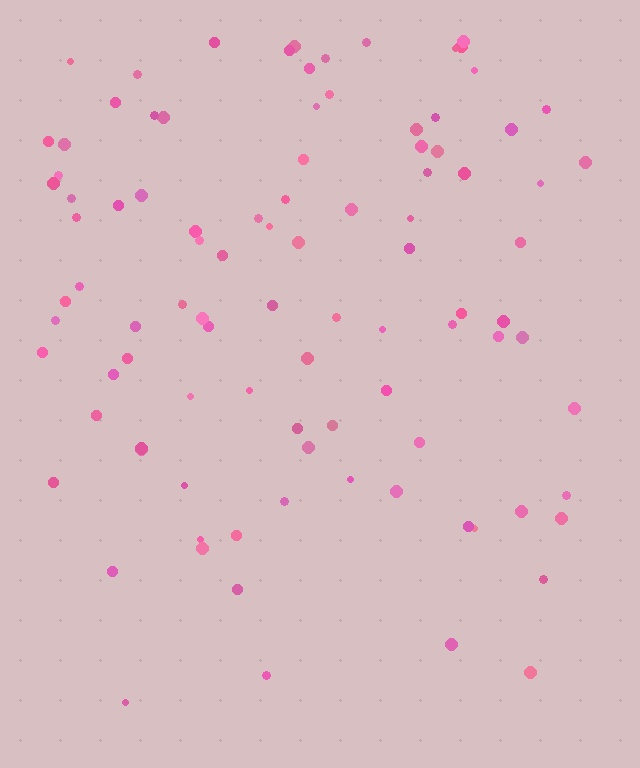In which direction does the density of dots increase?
From bottom to top, with the top side densest.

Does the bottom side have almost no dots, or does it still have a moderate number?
Still a moderate number, just noticeably fewer than the top.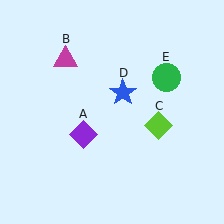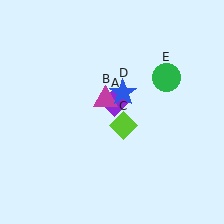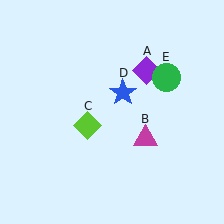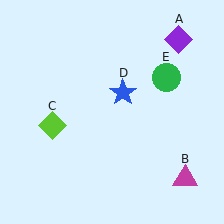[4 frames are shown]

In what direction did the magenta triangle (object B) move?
The magenta triangle (object B) moved down and to the right.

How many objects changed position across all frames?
3 objects changed position: purple diamond (object A), magenta triangle (object B), lime diamond (object C).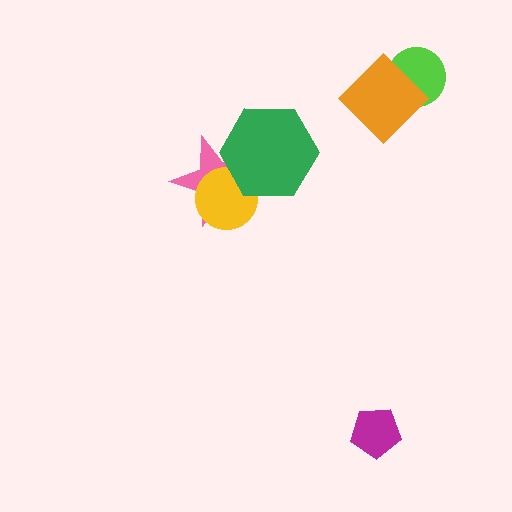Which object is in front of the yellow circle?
The green hexagon is in front of the yellow circle.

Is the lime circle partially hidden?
Yes, it is partially covered by another shape.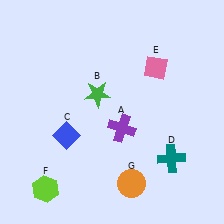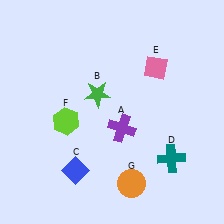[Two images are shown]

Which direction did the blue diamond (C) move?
The blue diamond (C) moved down.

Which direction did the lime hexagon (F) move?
The lime hexagon (F) moved up.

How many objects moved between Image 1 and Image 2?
2 objects moved between the two images.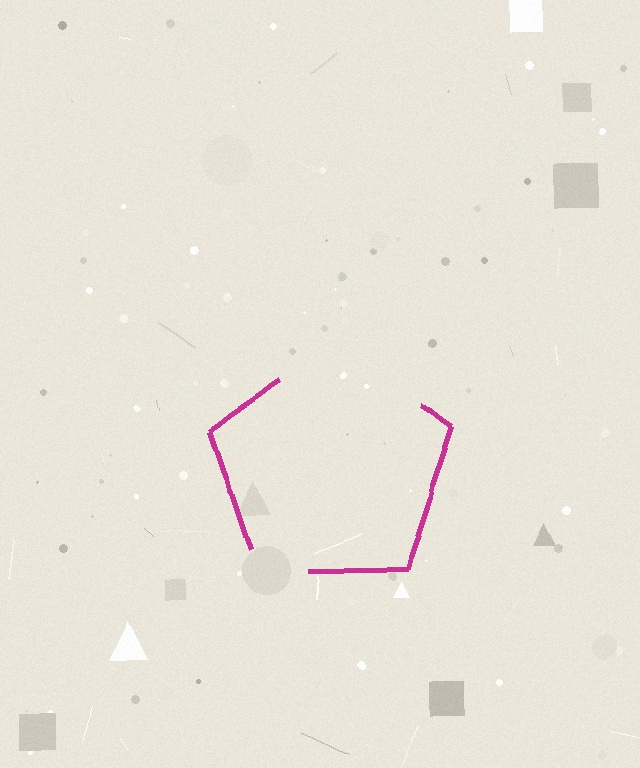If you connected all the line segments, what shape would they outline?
They would outline a pentagon.